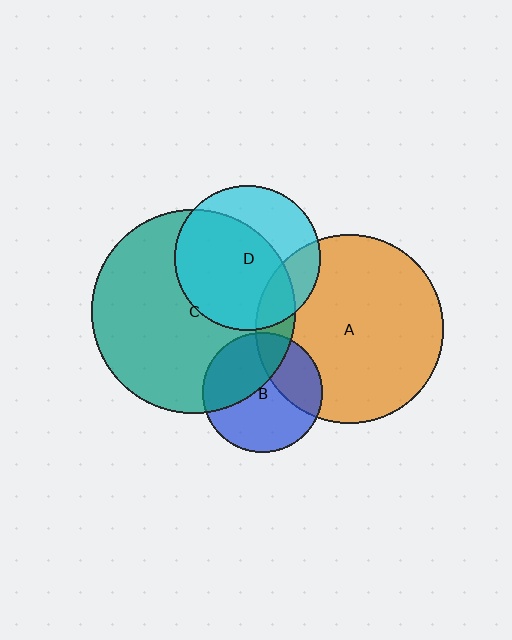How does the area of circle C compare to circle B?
Approximately 2.9 times.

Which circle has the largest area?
Circle C (teal).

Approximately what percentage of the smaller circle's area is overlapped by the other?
Approximately 30%.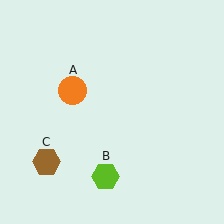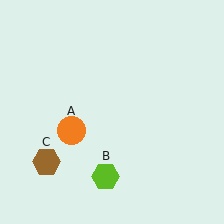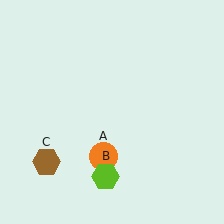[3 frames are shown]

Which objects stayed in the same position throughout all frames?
Lime hexagon (object B) and brown hexagon (object C) remained stationary.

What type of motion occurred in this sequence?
The orange circle (object A) rotated counterclockwise around the center of the scene.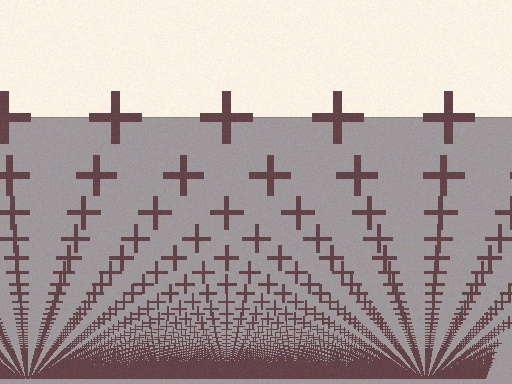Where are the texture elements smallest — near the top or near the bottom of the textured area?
Near the bottom.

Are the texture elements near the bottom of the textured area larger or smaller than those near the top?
Smaller. The gradient is inverted — elements near the bottom are smaller and denser.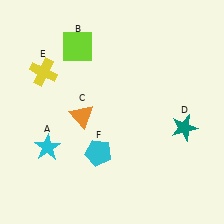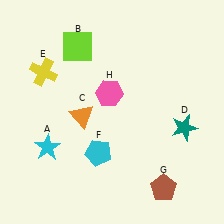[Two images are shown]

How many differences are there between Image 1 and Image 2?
There are 2 differences between the two images.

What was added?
A brown pentagon (G), a pink hexagon (H) were added in Image 2.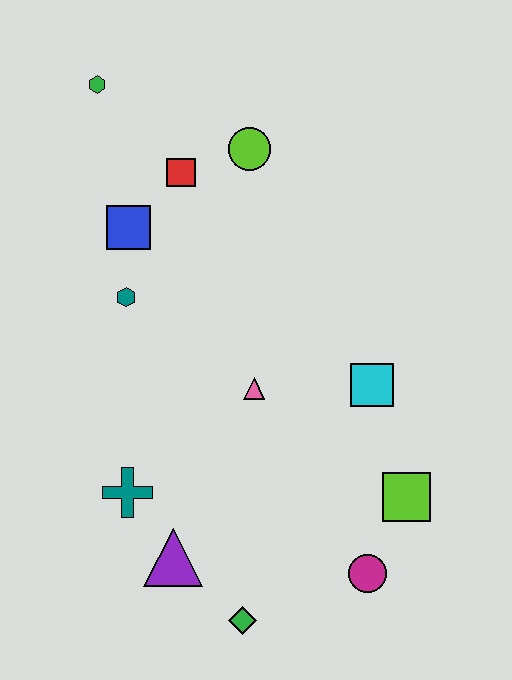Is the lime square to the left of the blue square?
No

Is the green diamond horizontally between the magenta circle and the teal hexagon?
Yes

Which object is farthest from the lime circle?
The green diamond is farthest from the lime circle.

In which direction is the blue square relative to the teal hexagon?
The blue square is above the teal hexagon.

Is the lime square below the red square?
Yes